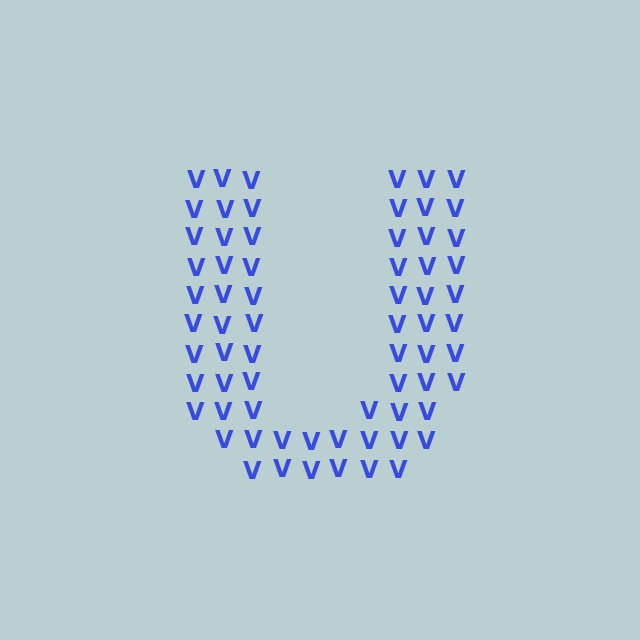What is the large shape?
The large shape is the letter U.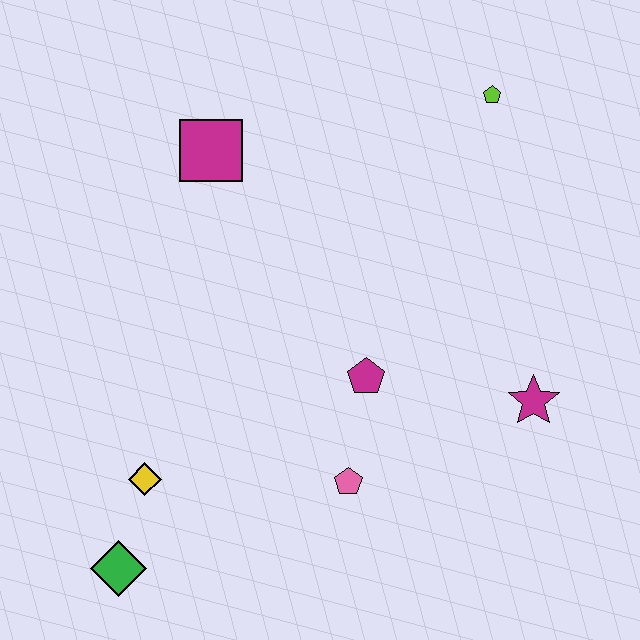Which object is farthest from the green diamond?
The lime pentagon is farthest from the green diamond.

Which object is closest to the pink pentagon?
The magenta pentagon is closest to the pink pentagon.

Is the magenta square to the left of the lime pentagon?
Yes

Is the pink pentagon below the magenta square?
Yes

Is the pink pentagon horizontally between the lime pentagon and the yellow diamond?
Yes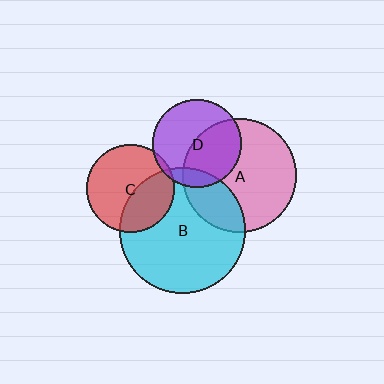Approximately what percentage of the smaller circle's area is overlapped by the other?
Approximately 45%.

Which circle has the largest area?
Circle B (cyan).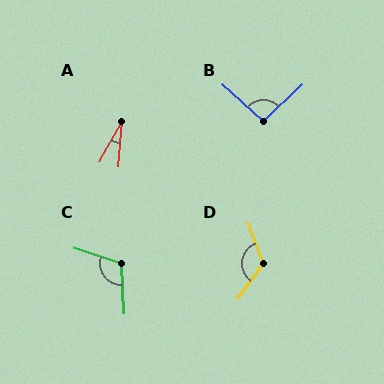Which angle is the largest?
D, at approximately 123 degrees.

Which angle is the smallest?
A, at approximately 25 degrees.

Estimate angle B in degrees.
Approximately 94 degrees.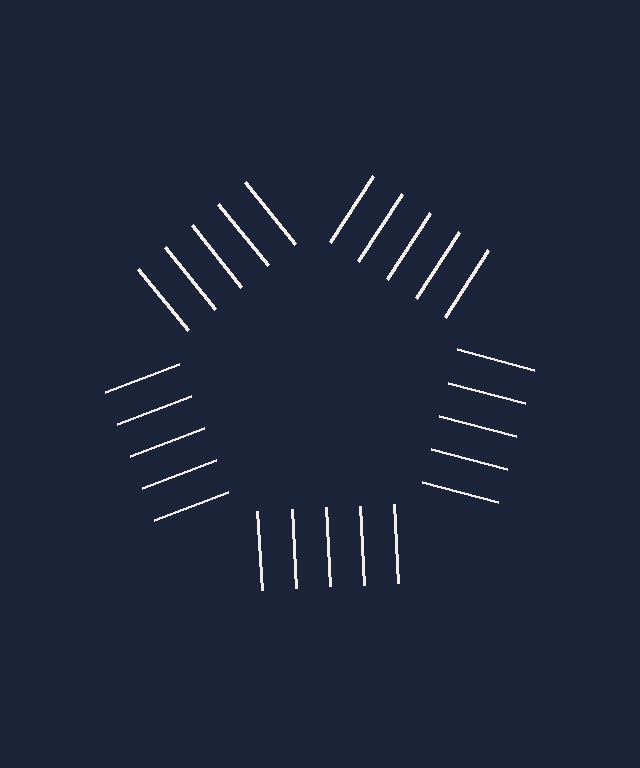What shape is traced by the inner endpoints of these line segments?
An illusory pentagon — the line segments terminate on its edges but no continuous stroke is drawn.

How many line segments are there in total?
25 — 5 along each of the 5 edges.